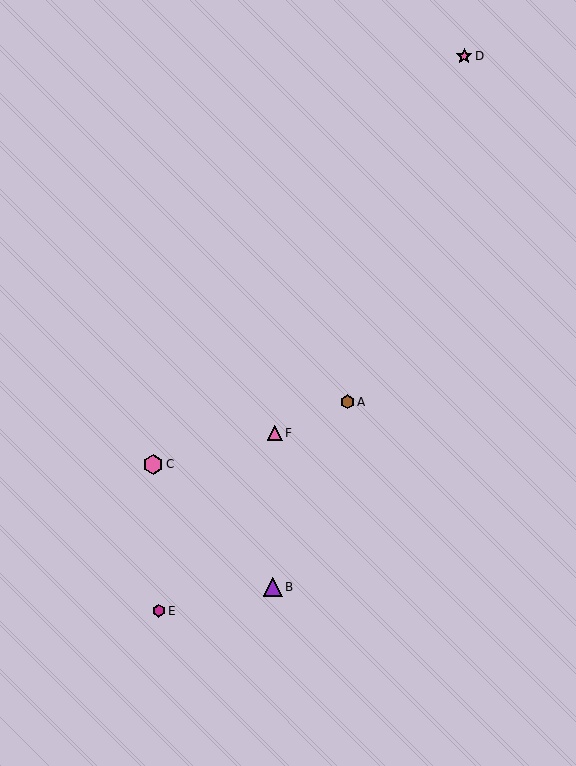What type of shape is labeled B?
Shape B is a purple triangle.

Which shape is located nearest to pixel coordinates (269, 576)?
The purple triangle (labeled B) at (273, 587) is nearest to that location.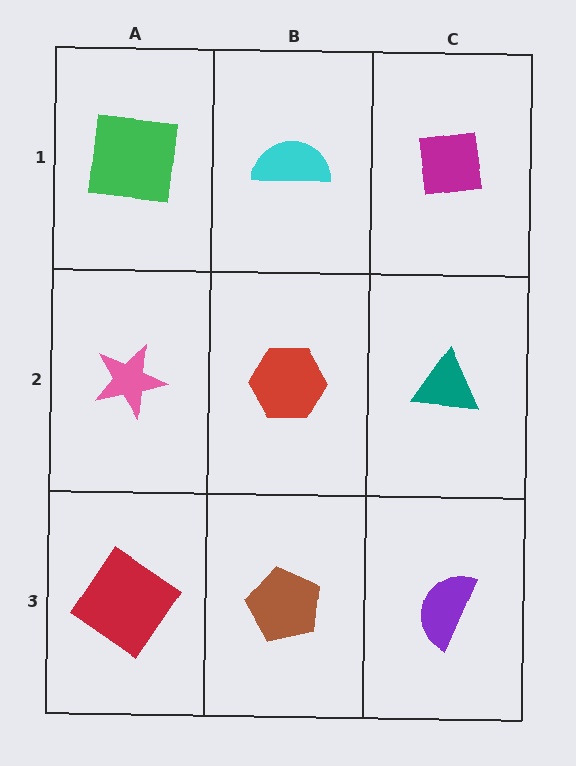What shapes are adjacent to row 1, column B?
A red hexagon (row 2, column B), a green square (row 1, column A), a magenta square (row 1, column C).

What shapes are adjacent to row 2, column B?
A cyan semicircle (row 1, column B), a brown pentagon (row 3, column B), a pink star (row 2, column A), a teal triangle (row 2, column C).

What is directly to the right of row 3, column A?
A brown pentagon.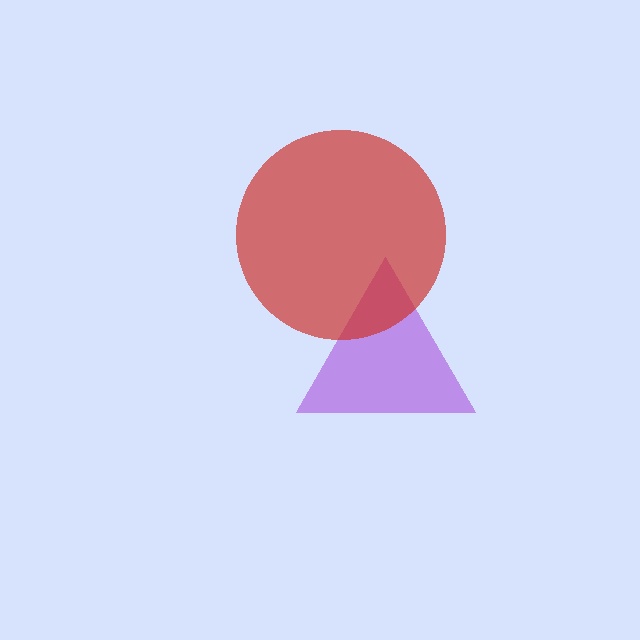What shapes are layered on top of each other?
The layered shapes are: a purple triangle, a red circle.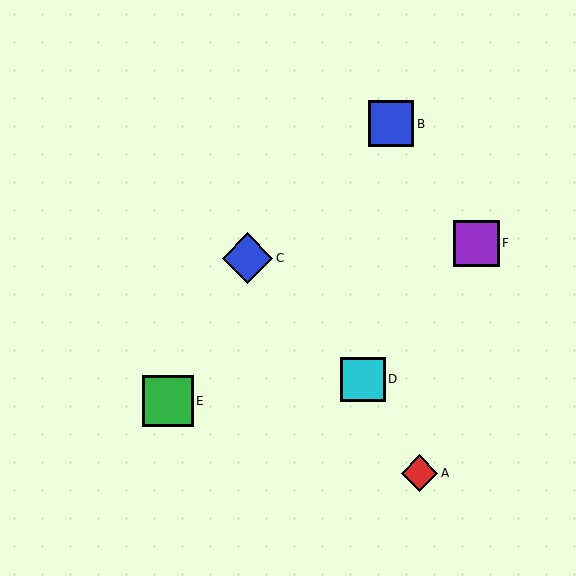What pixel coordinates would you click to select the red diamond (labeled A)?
Click at (420, 473) to select the red diamond A.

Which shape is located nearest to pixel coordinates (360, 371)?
The cyan square (labeled D) at (363, 379) is nearest to that location.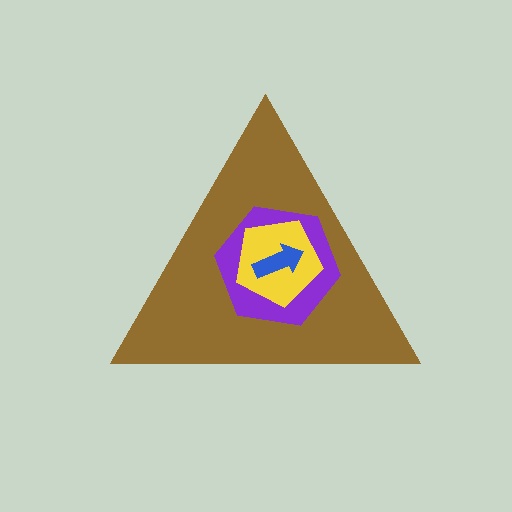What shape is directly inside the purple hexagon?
The yellow pentagon.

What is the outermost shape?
The brown triangle.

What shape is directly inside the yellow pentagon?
The blue arrow.